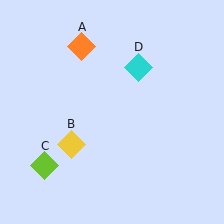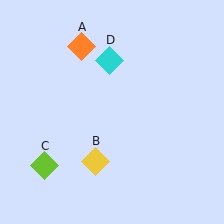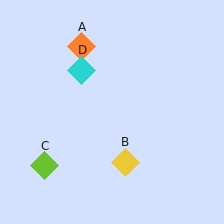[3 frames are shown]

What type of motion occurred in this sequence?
The yellow diamond (object B), cyan diamond (object D) rotated counterclockwise around the center of the scene.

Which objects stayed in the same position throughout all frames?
Orange diamond (object A) and lime diamond (object C) remained stationary.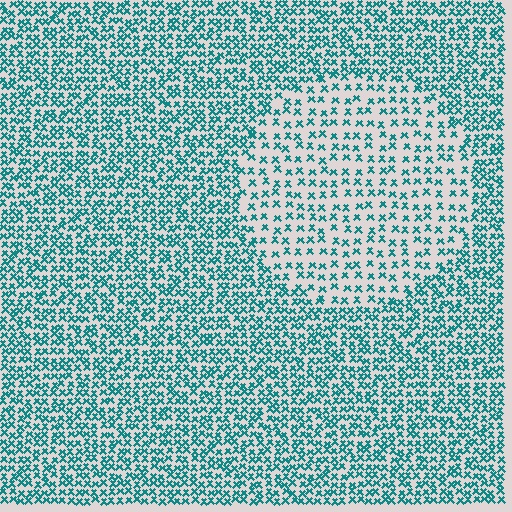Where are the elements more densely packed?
The elements are more densely packed outside the circle boundary.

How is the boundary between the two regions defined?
The boundary is defined by a change in element density (approximately 2.0x ratio). All elements are the same color, size, and shape.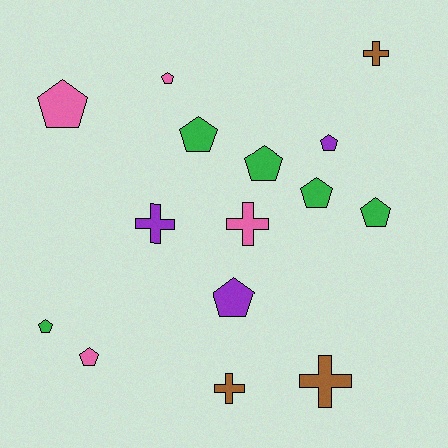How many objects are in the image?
There are 15 objects.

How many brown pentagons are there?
There are no brown pentagons.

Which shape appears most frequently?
Pentagon, with 10 objects.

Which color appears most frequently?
Green, with 5 objects.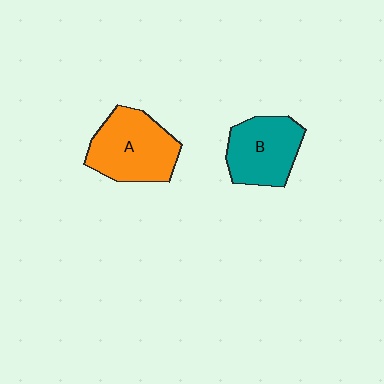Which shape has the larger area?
Shape A (orange).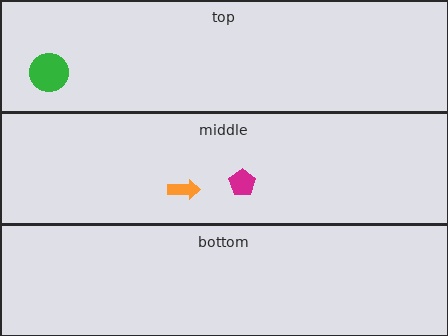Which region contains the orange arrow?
The middle region.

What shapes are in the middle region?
The magenta pentagon, the orange arrow.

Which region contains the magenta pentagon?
The middle region.